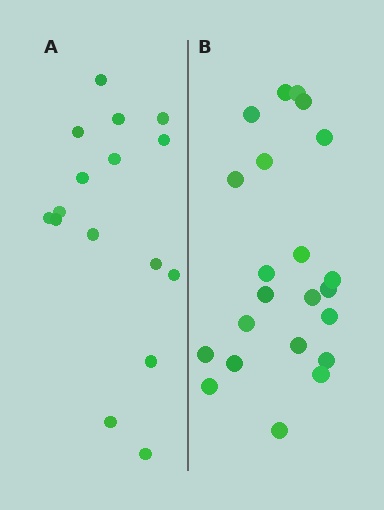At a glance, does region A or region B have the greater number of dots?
Region B (the right region) has more dots.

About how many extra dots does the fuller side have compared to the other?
Region B has about 6 more dots than region A.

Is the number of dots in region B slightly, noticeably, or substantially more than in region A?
Region B has noticeably more, but not dramatically so. The ratio is roughly 1.4 to 1.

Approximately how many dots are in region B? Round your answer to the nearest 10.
About 20 dots. (The exact count is 22, which rounds to 20.)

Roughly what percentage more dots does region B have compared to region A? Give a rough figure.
About 40% more.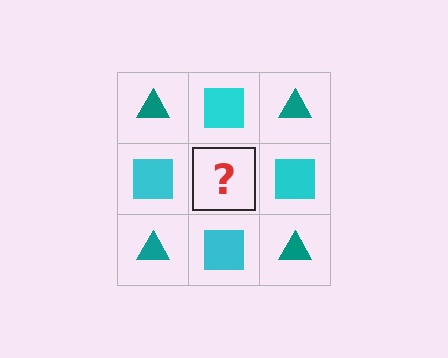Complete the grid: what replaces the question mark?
The question mark should be replaced with a teal triangle.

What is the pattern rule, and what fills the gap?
The rule is that it alternates teal triangle and cyan square in a checkerboard pattern. The gap should be filled with a teal triangle.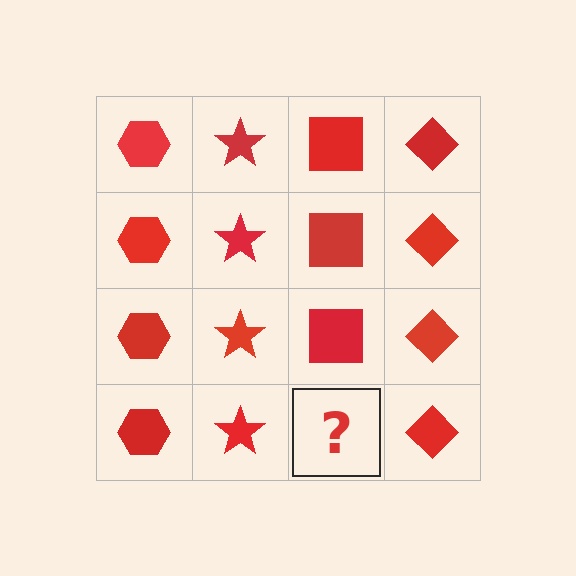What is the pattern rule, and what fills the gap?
The rule is that each column has a consistent shape. The gap should be filled with a red square.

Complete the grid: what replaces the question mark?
The question mark should be replaced with a red square.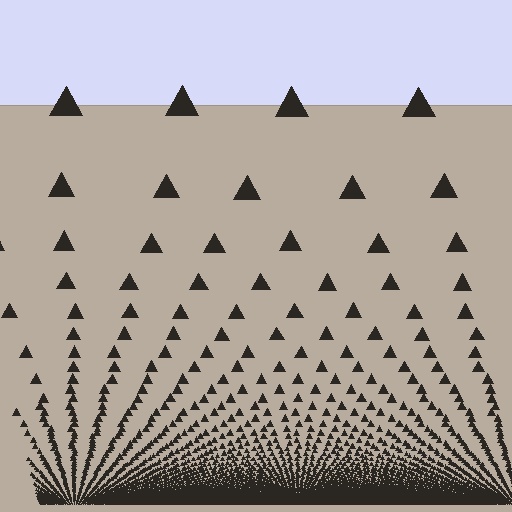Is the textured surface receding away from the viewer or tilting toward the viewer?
The surface appears to tilt toward the viewer. Texture elements get larger and sparser toward the top.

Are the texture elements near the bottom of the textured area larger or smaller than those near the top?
Smaller. The gradient is inverted — elements near the bottom are smaller and denser.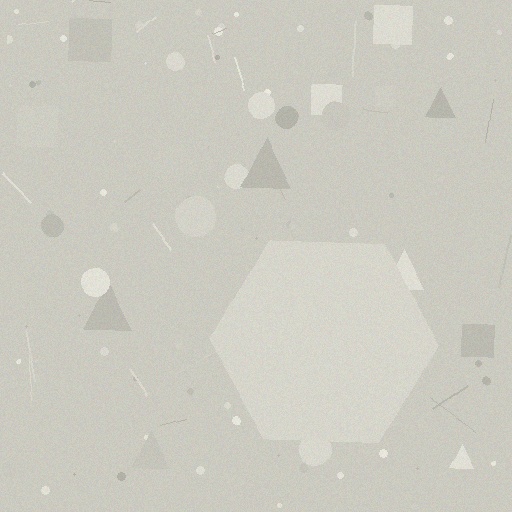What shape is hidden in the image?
A hexagon is hidden in the image.